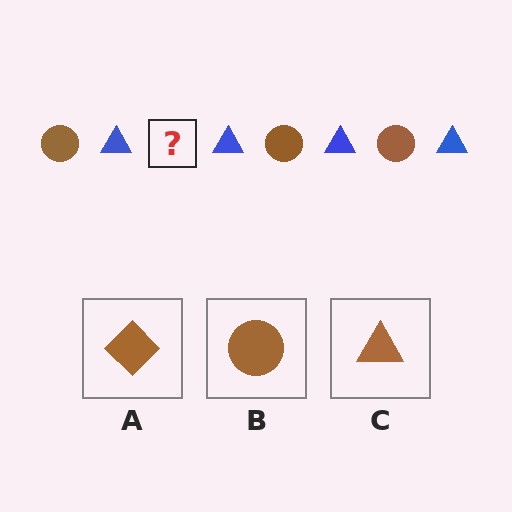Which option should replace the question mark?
Option B.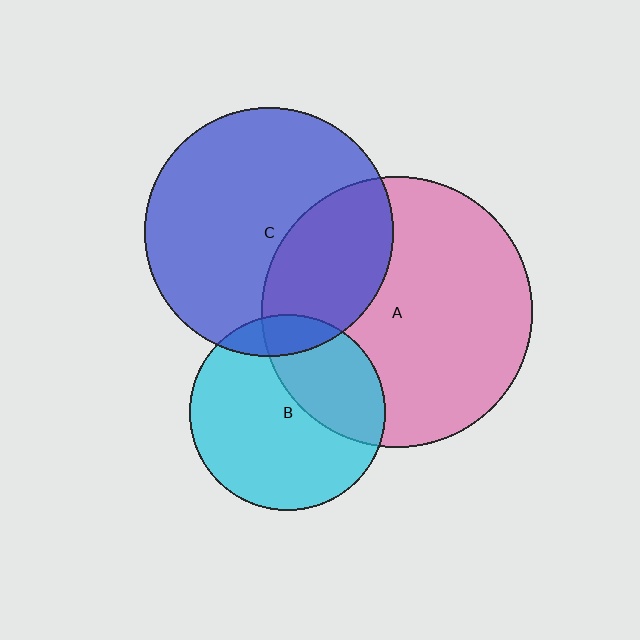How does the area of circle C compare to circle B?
Approximately 1.6 times.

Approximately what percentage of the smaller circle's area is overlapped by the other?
Approximately 35%.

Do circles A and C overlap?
Yes.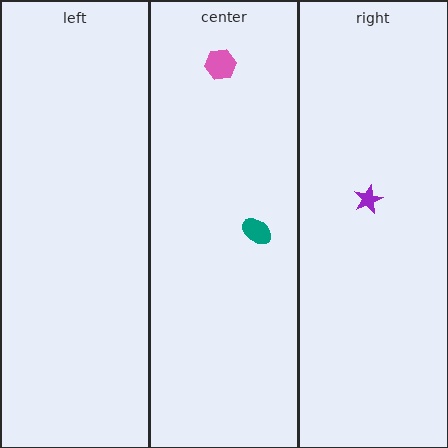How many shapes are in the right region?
1.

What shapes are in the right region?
The purple star.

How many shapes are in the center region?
2.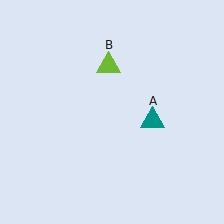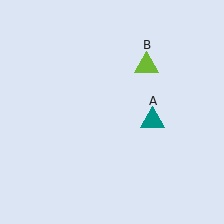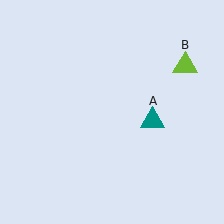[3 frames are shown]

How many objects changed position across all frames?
1 object changed position: lime triangle (object B).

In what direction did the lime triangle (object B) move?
The lime triangle (object B) moved right.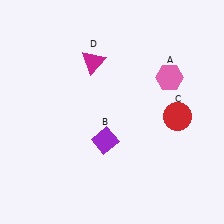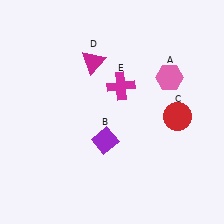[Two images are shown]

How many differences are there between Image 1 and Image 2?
There is 1 difference between the two images.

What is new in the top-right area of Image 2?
A magenta cross (E) was added in the top-right area of Image 2.